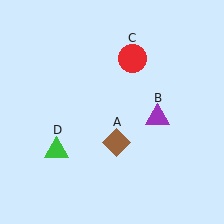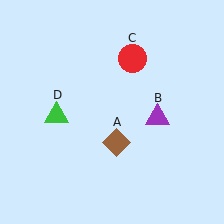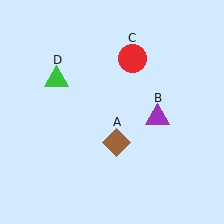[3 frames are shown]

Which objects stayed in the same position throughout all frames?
Brown diamond (object A) and purple triangle (object B) and red circle (object C) remained stationary.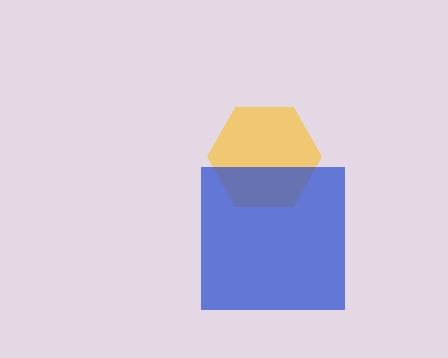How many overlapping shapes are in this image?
There are 2 overlapping shapes in the image.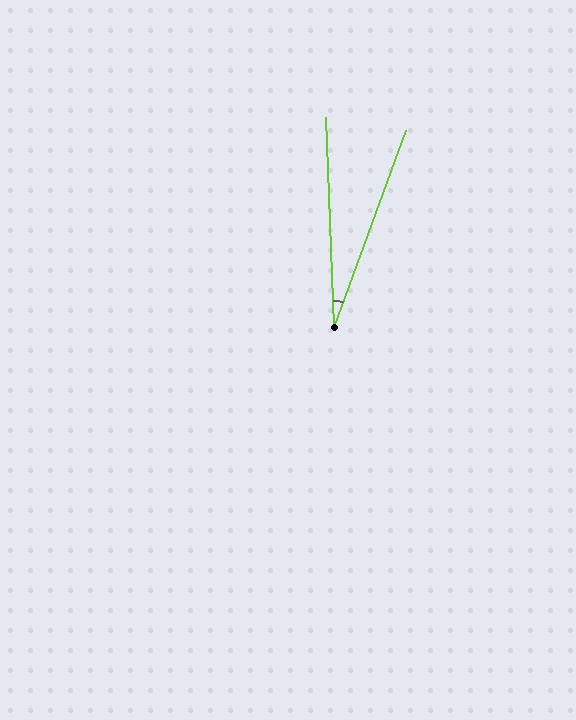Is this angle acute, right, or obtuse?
It is acute.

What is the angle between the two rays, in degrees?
Approximately 22 degrees.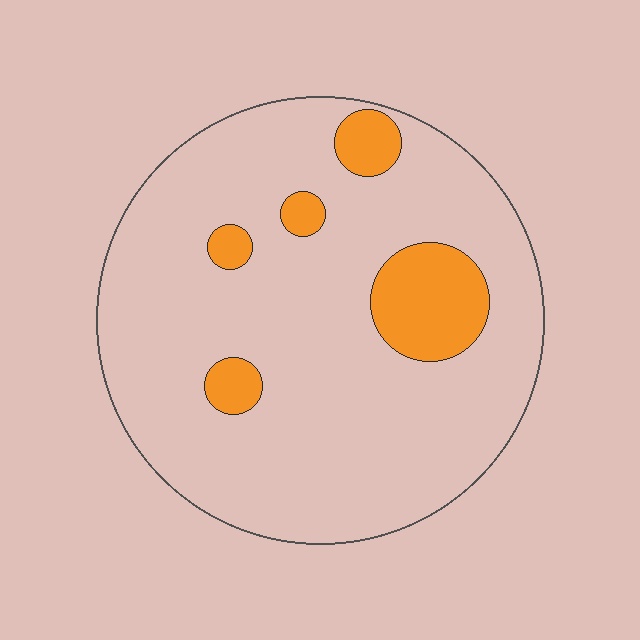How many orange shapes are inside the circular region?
5.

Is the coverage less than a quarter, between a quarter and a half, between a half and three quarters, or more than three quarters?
Less than a quarter.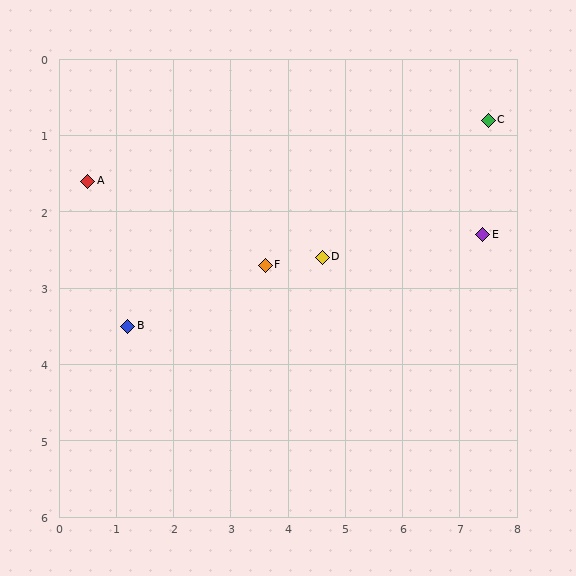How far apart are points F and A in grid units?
Points F and A are about 3.3 grid units apart.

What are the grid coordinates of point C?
Point C is at approximately (7.5, 0.8).